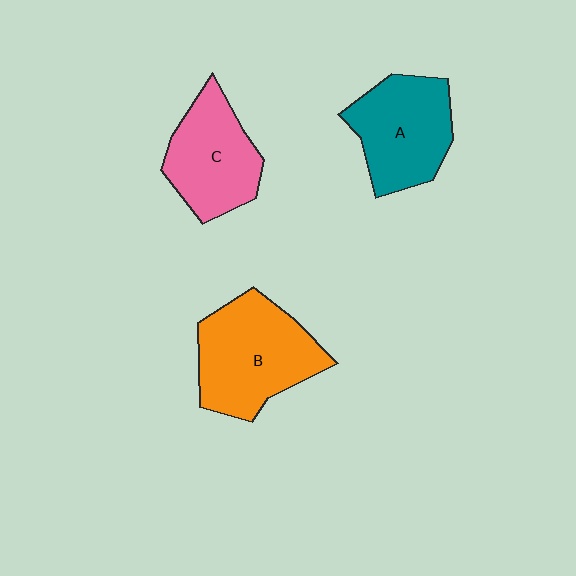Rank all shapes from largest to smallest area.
From largest to smallest: B (orange), A (teal), C (pink).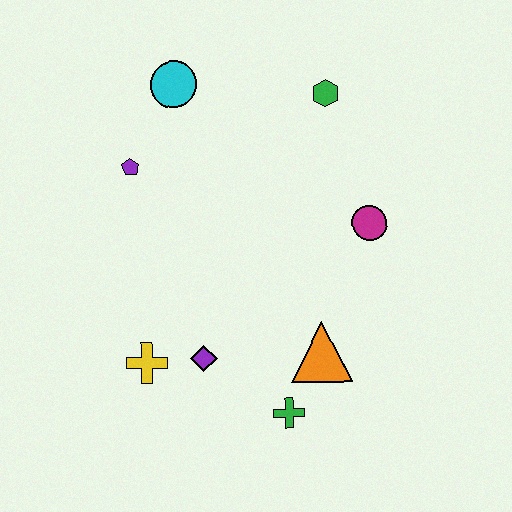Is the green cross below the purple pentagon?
Yes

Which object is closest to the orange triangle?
The green cross is closest to the orange triangle.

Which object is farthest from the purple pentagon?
The green cross is farthest from the purple pentagon.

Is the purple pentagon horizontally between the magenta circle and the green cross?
No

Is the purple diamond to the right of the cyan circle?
Yes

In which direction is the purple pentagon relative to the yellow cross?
The purple pentagon is above the yellow cross.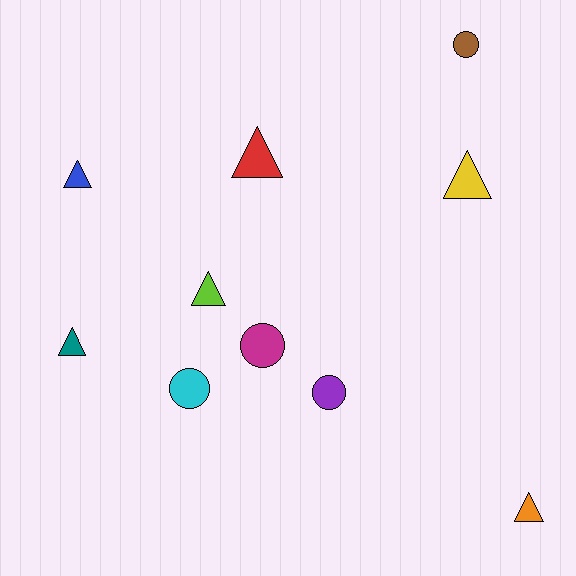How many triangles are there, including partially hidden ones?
There are 6 triangles.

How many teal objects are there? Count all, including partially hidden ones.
There is 1 teal object.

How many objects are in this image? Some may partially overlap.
There are 10 objects.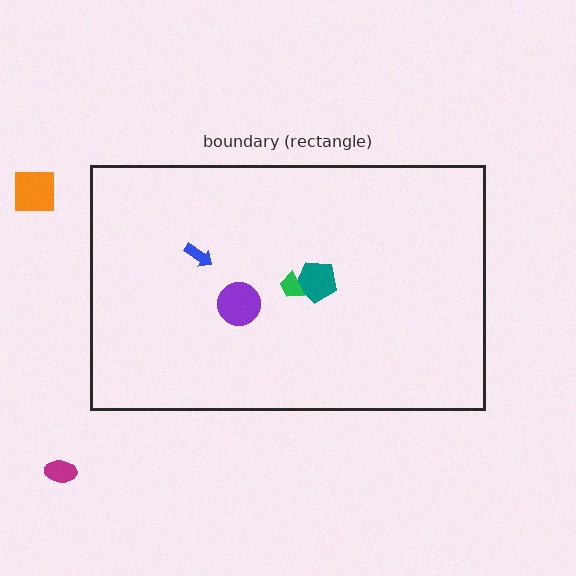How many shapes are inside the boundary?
5 inside, 2 outside.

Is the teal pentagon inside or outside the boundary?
Inside.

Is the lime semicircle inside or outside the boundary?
Inside.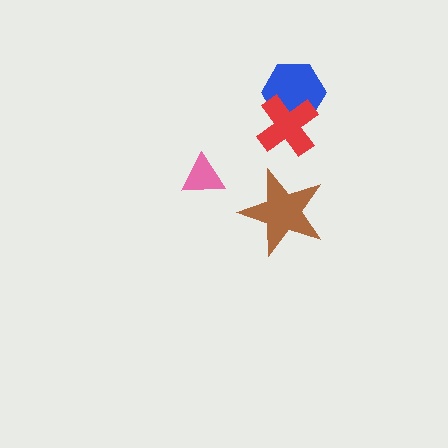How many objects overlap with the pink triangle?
0 objects overlap with the pink triangle.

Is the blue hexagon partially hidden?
Yes, it is partially covered by another shape.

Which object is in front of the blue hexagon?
The red cross is in front of the blue hexagon.